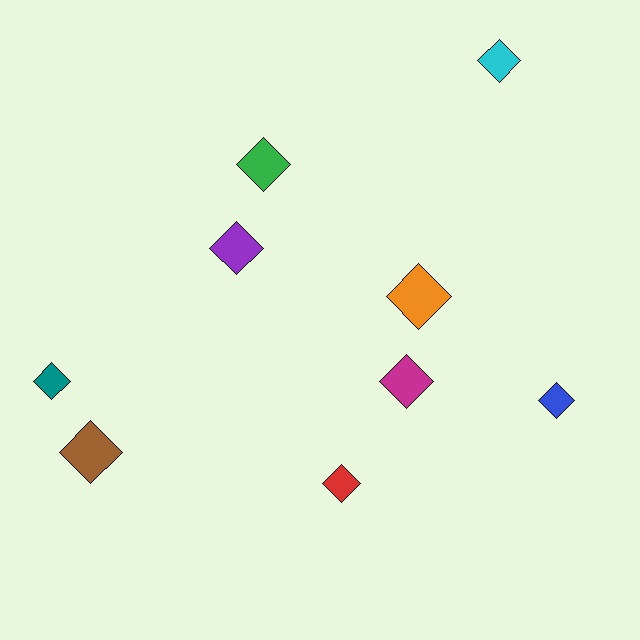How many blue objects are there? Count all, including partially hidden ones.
There is 1 blue object.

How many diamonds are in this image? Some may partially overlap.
There are 9 diamonds.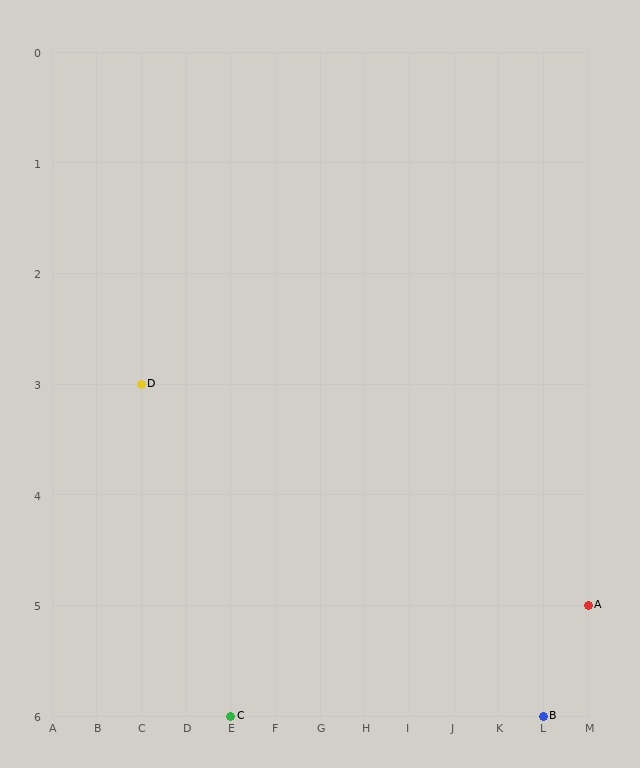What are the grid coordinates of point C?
Point C is at grid coordinates (E, 6).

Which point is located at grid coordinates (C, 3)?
Point D is at (C, 3).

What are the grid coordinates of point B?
Point B is at grid coordinates (L, 6).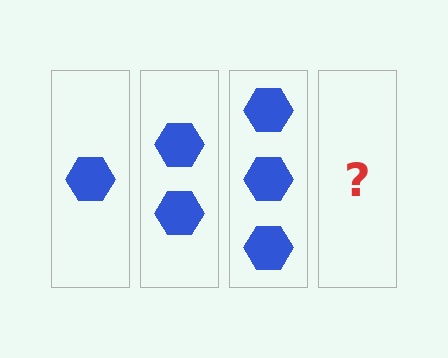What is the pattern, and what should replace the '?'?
The pattern is that each step adds one more hexagon. The '?' should be 4 hexagons.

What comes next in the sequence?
The next element should be 4 hexagons.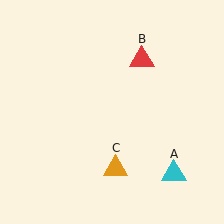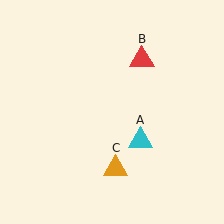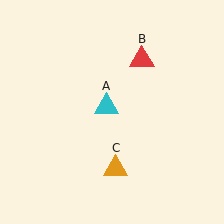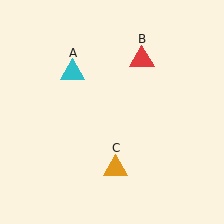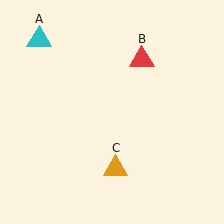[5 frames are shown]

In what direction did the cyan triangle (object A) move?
The cyan triangle (object A) moved up and to the left.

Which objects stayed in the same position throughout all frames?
Red triangle (object B) and orange triangle (object C) remained stationary.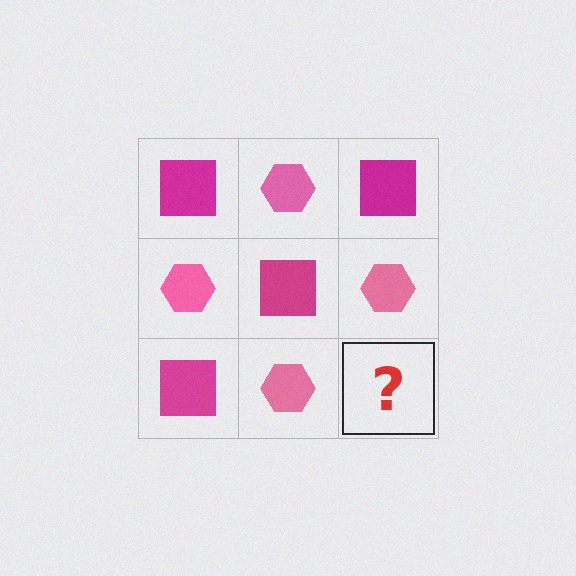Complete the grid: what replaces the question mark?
The question mark should be replaced with a magenta square.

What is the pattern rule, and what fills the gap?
The rule is that it alternates magenta square and pink hexagon in a checkerboard pattern. The gap should be filled with a magenta square.